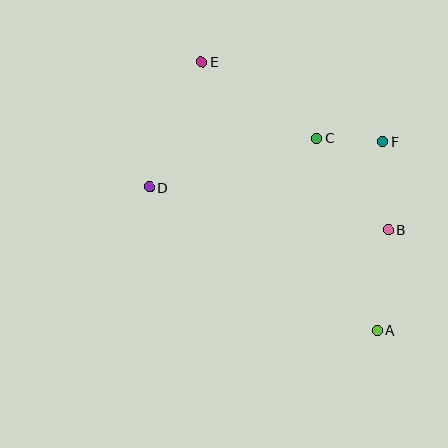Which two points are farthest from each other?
Points A and E are farthest from each other.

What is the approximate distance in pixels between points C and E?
The distance between C and E is approximately 138 pixels.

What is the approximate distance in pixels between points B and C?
The distance between B and C is approximately 116 pixels.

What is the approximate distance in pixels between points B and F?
The distance between B and F is approximately 88 pixels.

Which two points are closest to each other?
Points C and F are closest to each other.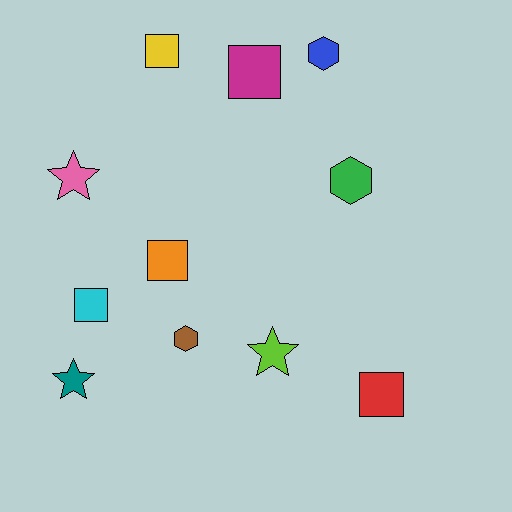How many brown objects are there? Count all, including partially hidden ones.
There is 1 brown object.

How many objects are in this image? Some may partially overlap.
There are 11 objects.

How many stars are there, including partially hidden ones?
There are 3 stars.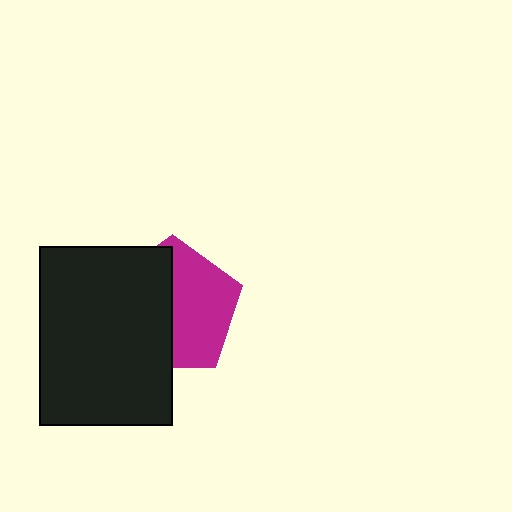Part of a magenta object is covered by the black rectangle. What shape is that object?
It is a pentagon.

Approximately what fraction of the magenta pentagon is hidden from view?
Roughly 50% of the magenta pentagon is hidden behind the black rectangle.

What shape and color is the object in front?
The object in front is a black rectangle.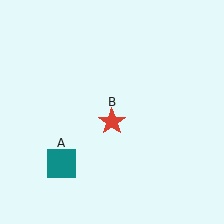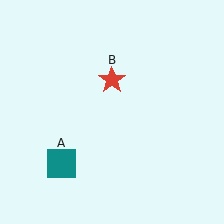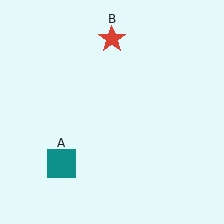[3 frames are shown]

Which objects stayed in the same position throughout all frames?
Teal square (object A) remained stationary.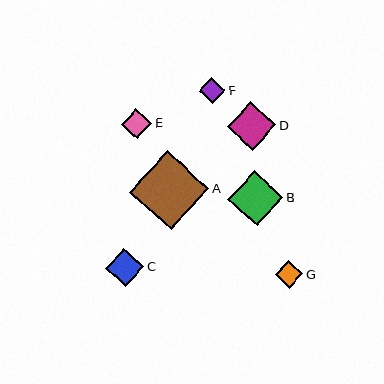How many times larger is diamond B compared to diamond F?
Diamond B is approximately 2.1 times the size of diamond F.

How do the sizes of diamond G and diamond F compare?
Diamond G and diamond F are approximately the same size.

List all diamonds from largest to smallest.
From largest to smallest: A, B, D, C, E, G, F.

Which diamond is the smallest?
Diamond F is the smallest with a size of approximately 26 pixels.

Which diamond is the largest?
Diamond A is the largest with a size of approximately 79 pixels.